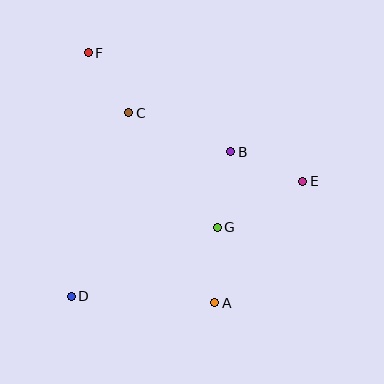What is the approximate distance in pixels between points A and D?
The distance between A and D is approximately 144 pixels.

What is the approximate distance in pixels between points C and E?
The distance between C and E is approximately 187 pixels.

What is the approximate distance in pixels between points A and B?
The distance between A and B is approximately 152 pixels.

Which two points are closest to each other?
Points C and F are closest to each other.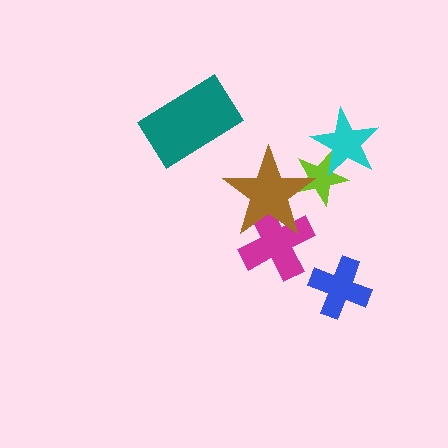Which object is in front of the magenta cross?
The brown star is in front of the magenta cross.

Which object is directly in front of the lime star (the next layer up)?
The brown star is directly in front of the lime star.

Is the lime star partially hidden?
Yes, it is partially covered by another shape.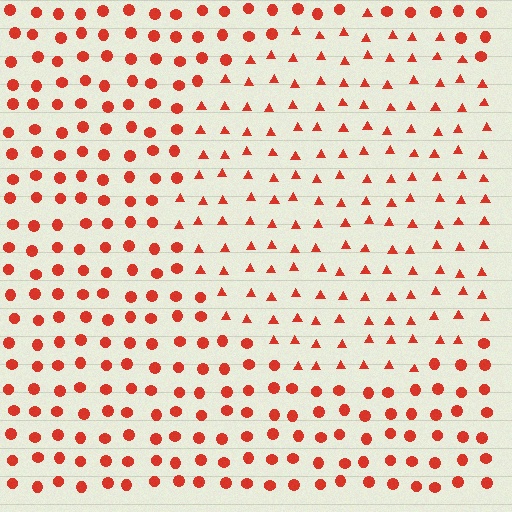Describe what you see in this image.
The image is filled with small red elements arranged in a uniform grid. A circle-shaped region contains triangles, while the surrounding area contains circles. The boundary is defined purely by the change in element shape.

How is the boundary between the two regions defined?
The boundary is defined by a change in element shape: triangles inside vs. circles outside. All elements share the same color and spacing.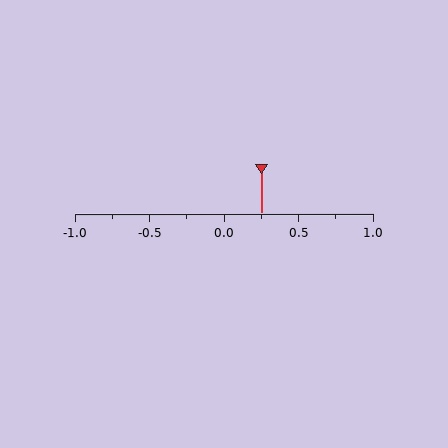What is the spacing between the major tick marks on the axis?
The major ticks are spaced 0.5 apart.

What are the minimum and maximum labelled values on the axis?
The axis runs from -1.0 to 1.0.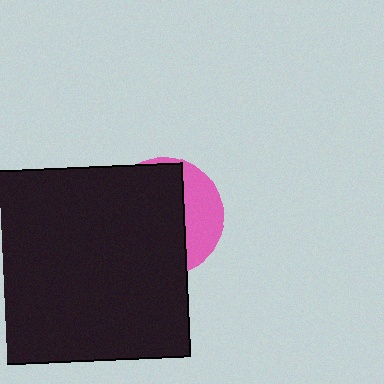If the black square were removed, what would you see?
You would see the complete pink circle.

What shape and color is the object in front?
The object in front is a black square.